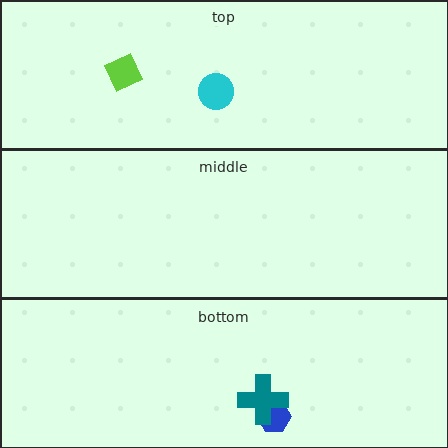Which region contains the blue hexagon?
The bottom region.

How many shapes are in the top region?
2.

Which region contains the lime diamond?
The top region.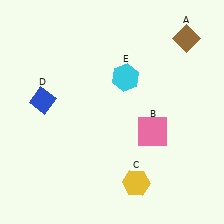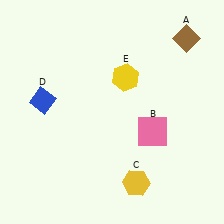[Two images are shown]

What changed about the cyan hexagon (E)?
In Image 1, E is cyan. In Image 2, it changed to yellow.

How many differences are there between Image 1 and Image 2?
There is 1 difference between the two images.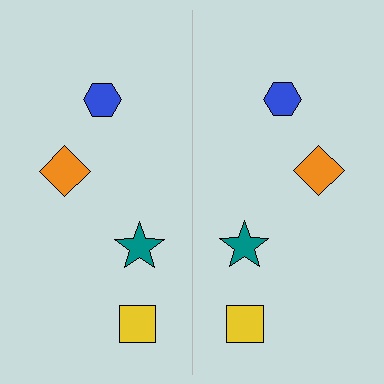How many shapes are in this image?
There are 8 shapes in this image.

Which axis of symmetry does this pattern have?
The pattern has a vertical axis of symmetry running through the center of the image.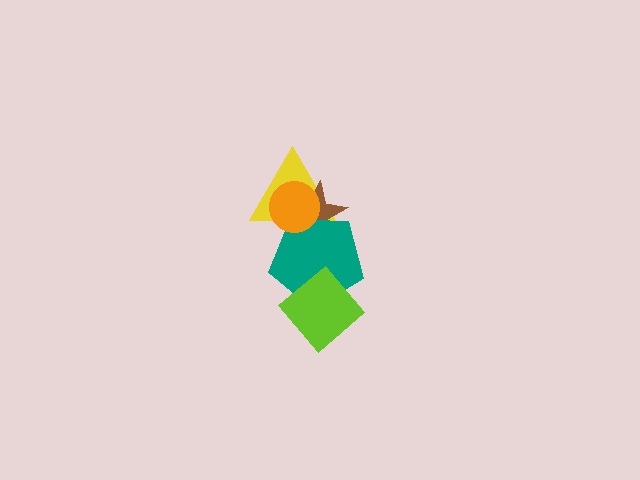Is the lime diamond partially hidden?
No, no other shape covers it.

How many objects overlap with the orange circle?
3 objects overlap with the orange circle.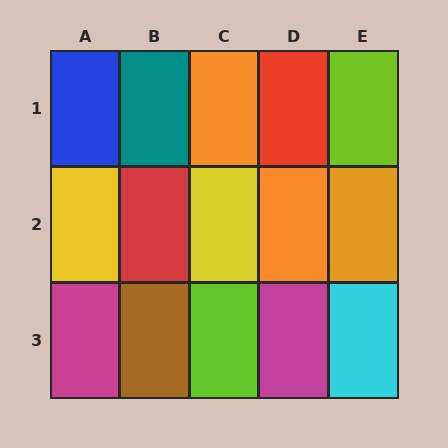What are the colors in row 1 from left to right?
Blue, teal, orange, red, lime.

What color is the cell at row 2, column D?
Orange.